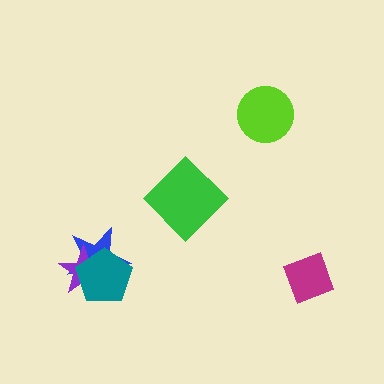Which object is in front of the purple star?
The teal pentagon is in front of the purple star.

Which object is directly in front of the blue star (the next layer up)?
The purple star is directly in front of the blue star.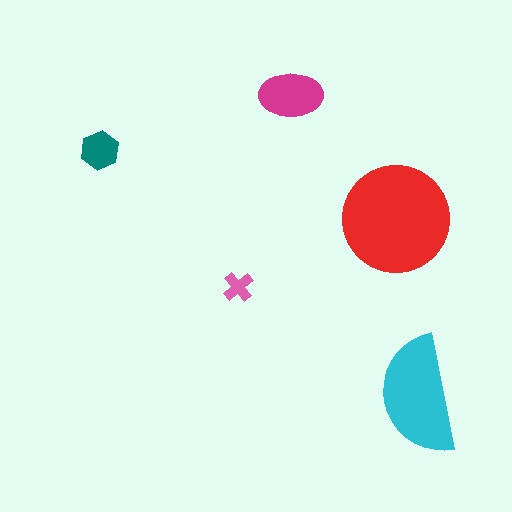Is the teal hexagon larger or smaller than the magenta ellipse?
Smaller.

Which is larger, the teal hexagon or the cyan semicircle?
The cyan semicircle.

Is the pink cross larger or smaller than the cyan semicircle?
Smaller.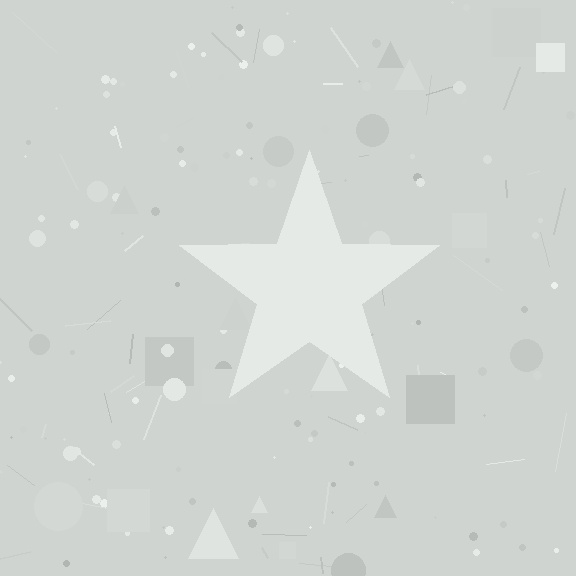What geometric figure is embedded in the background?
A star is embedded in the background.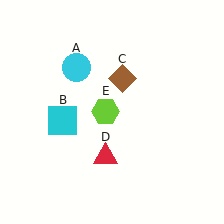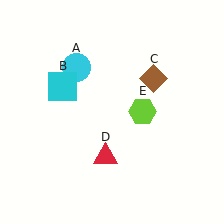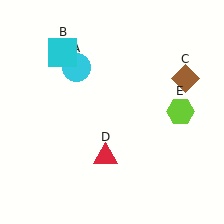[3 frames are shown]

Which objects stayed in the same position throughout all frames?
Cyan circle (object A) and red triangle (object D) remained stationary.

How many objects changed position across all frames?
3 objects changed position: cyan square (object B), brown diamond (object C), lime hexagon (object E).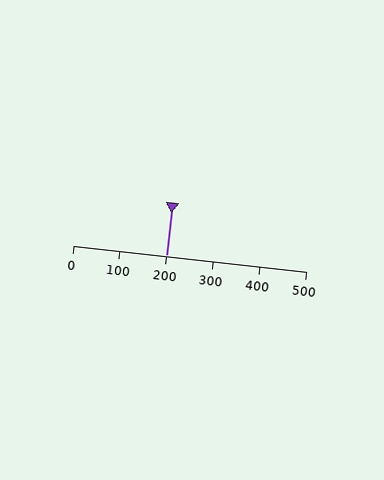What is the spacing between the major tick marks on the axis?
The major ticks are spaced 100 apart.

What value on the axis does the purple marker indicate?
The marker indicates approximately 200.